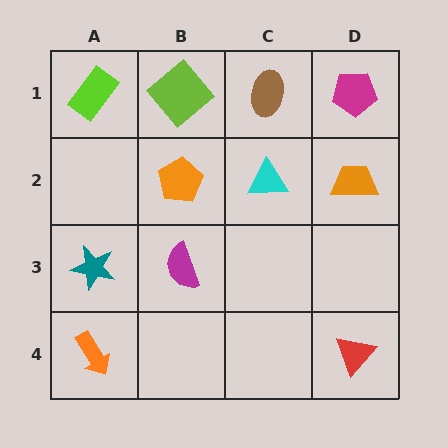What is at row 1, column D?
A magenta pentagon.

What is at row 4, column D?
A red triangle.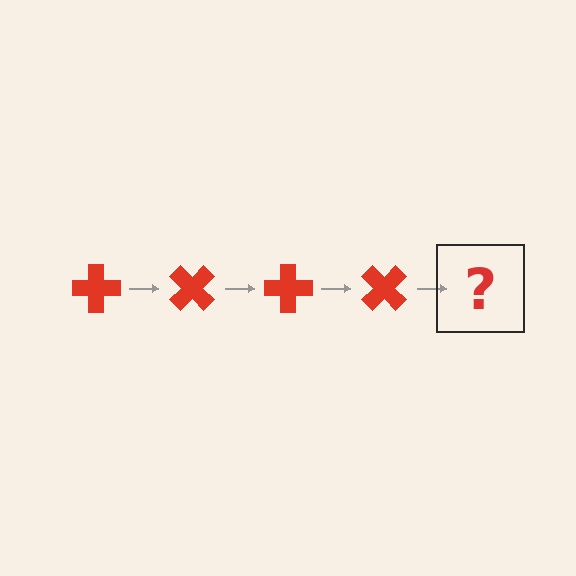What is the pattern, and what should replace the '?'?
The pattern is that the cross rotates 45 degrees each step. The '?' should be a red cross rotated 180 degrees.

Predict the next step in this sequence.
The next step is a red cross rotated 180 degrees.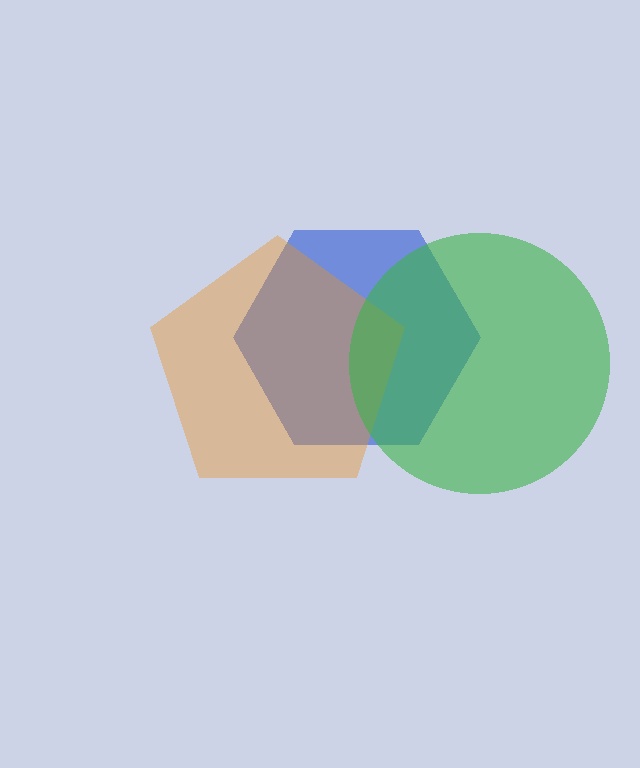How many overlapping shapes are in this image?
There are 3 overlapping shapes in the image.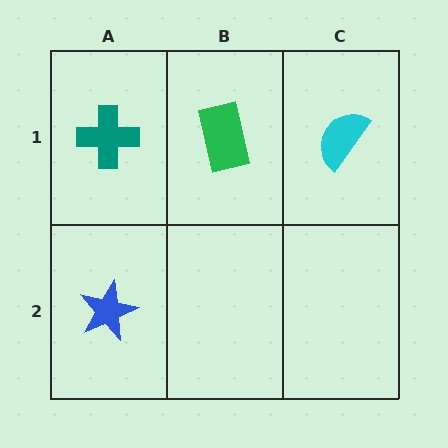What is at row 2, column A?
A blue star.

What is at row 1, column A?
A teal cross.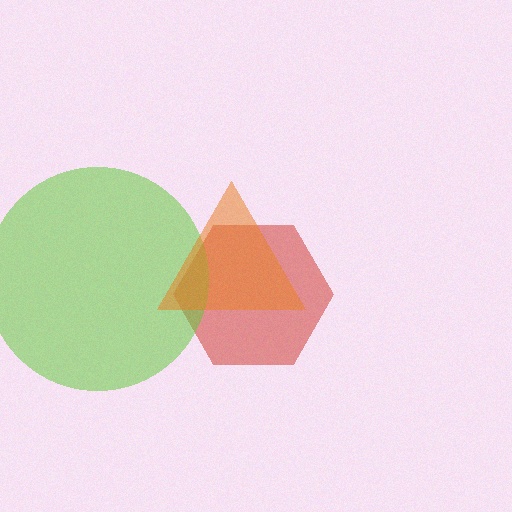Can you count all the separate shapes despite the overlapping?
Yes, there are 3 separate shapes.